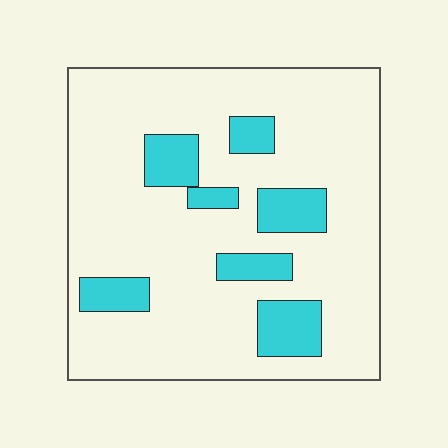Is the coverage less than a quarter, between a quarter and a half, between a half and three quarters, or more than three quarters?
Less than a quarter.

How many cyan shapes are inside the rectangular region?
7.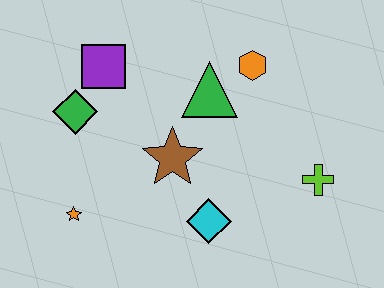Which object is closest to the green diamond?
The purple square is closest to the green diamond.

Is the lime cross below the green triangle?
Yes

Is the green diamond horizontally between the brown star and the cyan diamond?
No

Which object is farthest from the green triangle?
The orange star is farthest from the green triangle.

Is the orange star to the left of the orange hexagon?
Yes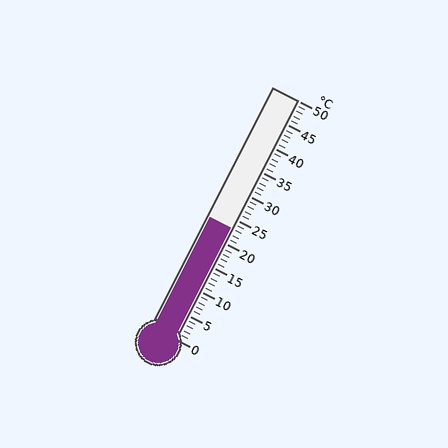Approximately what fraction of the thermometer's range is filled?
The thermometer is filled to approximately 45% of its range.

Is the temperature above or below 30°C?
The temperature is below 30°C.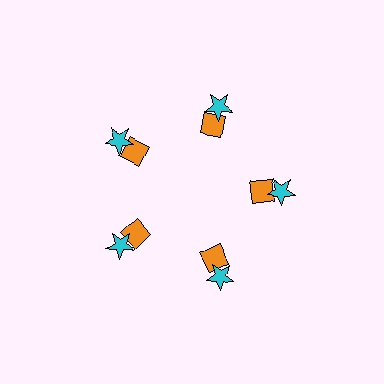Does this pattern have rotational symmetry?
Yes, this pattern has 5-fold rotational symmetry. It looks the same after rotating 72 degrees around the center.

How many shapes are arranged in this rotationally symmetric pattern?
There are 10 shapes, arranged in 5 groups of 2.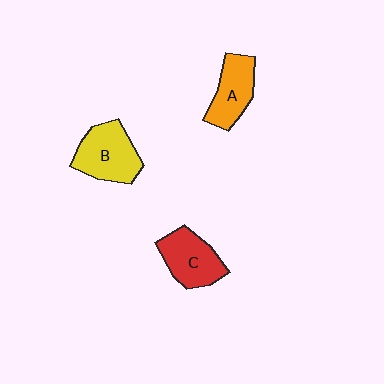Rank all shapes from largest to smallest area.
From largest to smallest: B (yellow), C (red), A (orange).